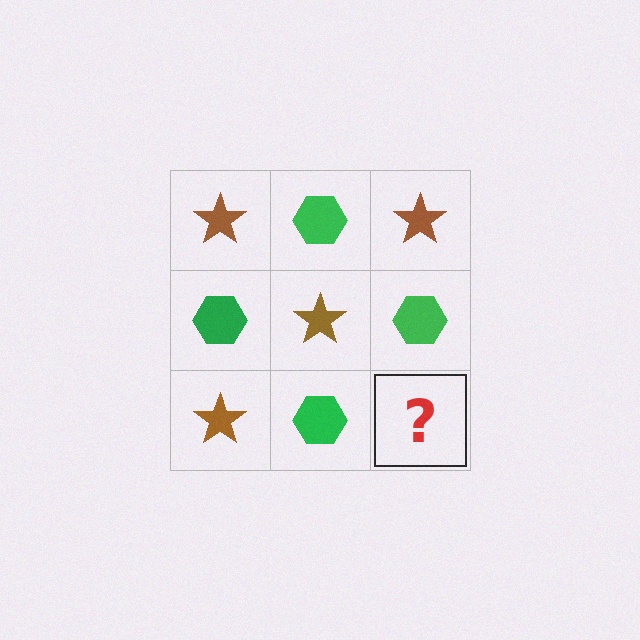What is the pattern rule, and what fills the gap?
The rule is that it alternates brown star and green hexagon in a checkerboard pattern. The gap should be filled with a brown star.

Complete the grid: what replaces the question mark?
The question mark should be replaced with a brown star.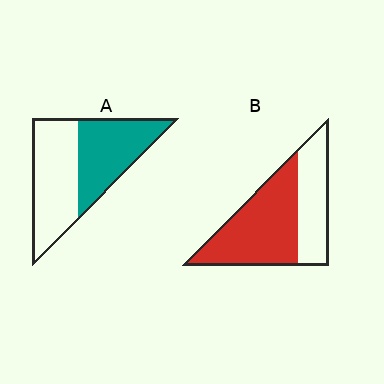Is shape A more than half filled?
Roughly half.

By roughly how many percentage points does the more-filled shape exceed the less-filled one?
By roughly 15 percentage points (B over A).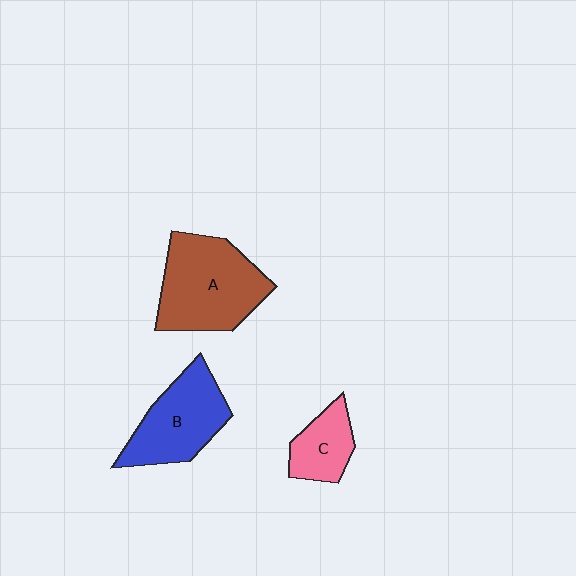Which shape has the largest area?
Shape A (brown).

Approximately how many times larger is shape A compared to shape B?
Approximately 1.3 times.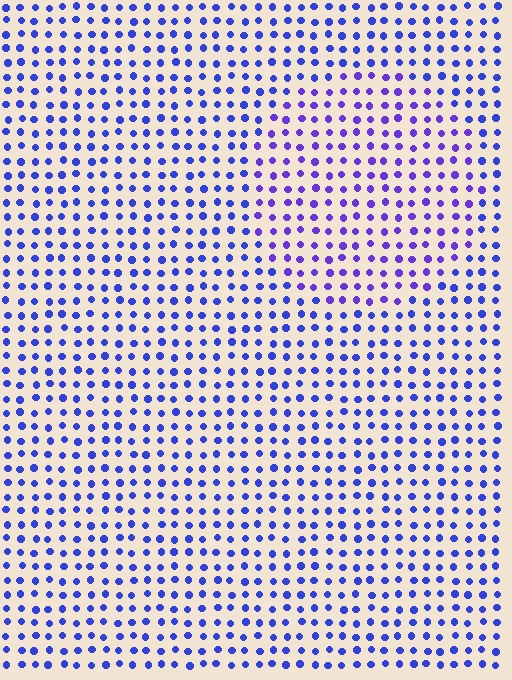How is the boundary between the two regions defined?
The boundary is defined purely by a slight shift in hue (about 25 degrees). Spacing, size, and orientation are identical on both sides.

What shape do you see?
I see a circle.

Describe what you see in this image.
The image is filled with small blue elements in a uniform arrangement. A circle-shaped region is visible where the elements are tinted to a slightly different hue, forming a subtle color boundary.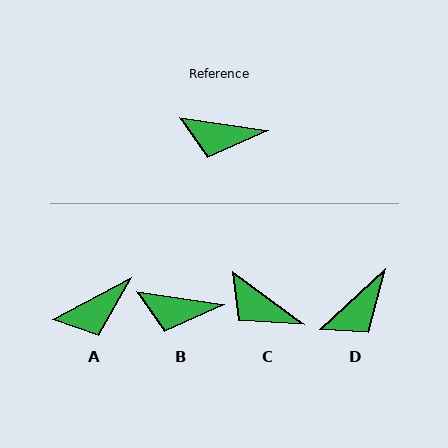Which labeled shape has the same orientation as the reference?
B.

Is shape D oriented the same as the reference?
No, it is off by about 50 degrees.